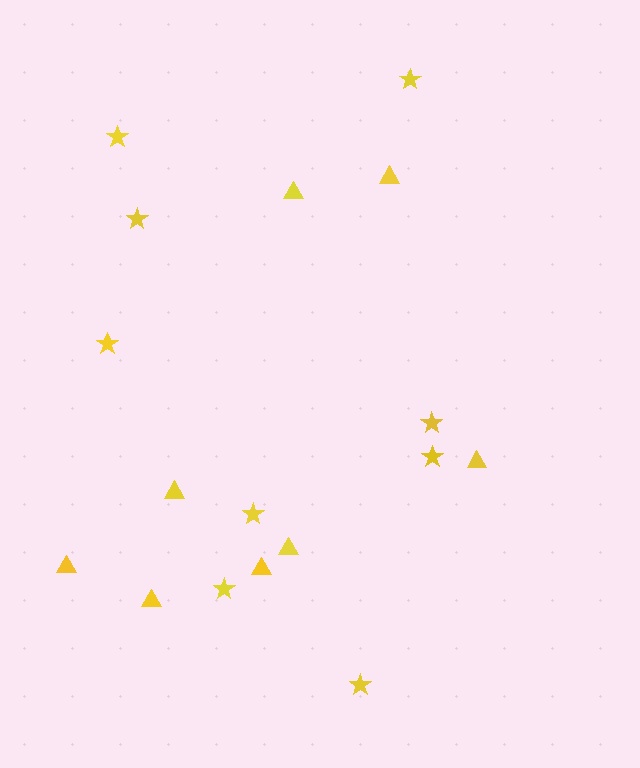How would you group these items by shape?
There are 2 groups: one group of triangles (8) and one group of stars (9).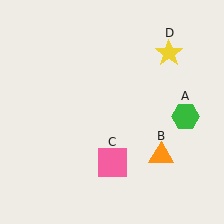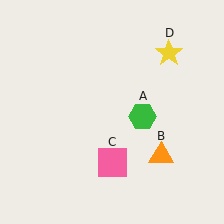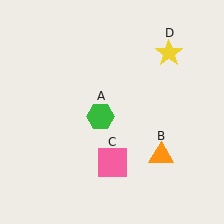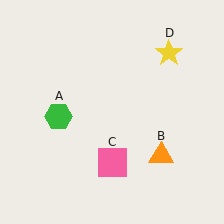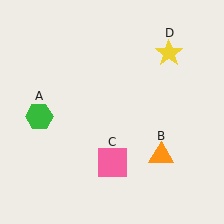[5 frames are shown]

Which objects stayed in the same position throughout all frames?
Orange triangle (object B) and pink square (object C) and yellow star (object D) remained stationary.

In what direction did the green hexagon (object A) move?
The green hexagon (object A) moved left.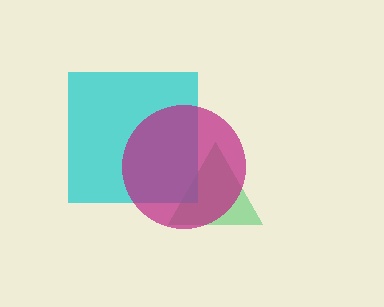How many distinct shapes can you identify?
There are 3 distinct shapes: a green triangle, a cyan square, a magenta circle.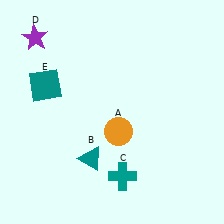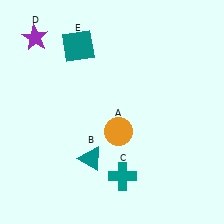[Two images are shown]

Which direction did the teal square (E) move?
The teal square (E) moved up.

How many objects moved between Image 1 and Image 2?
1 object moved between the two images.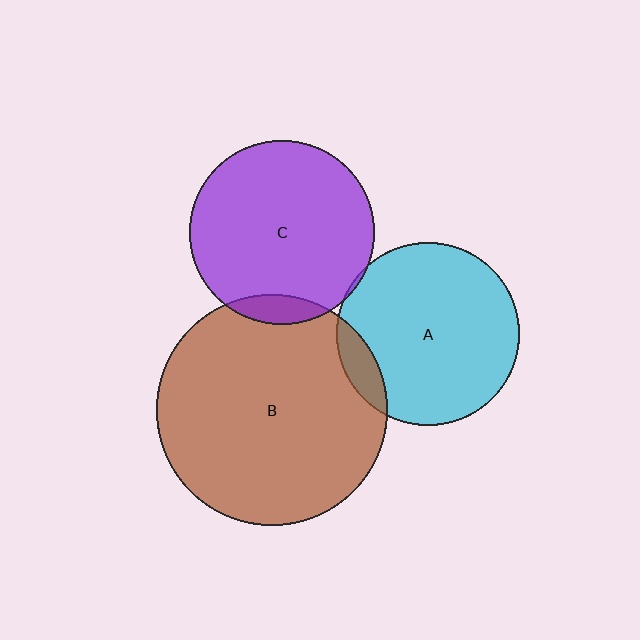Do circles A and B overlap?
Yes.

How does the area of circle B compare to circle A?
Approximately 1.6 times.